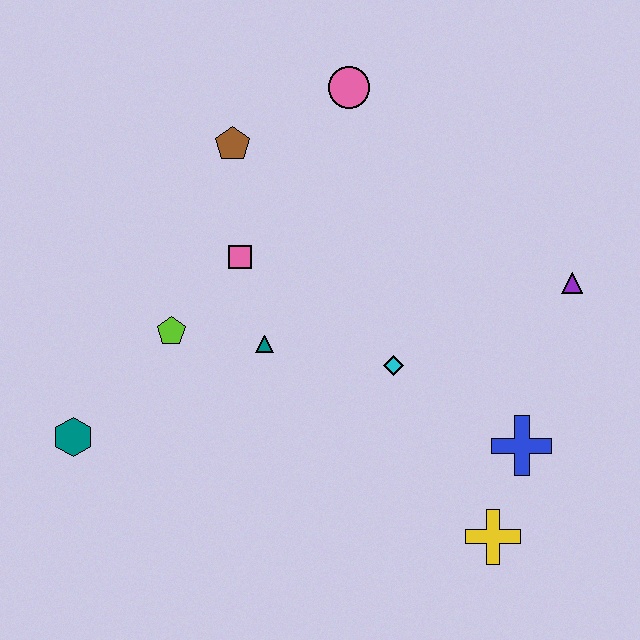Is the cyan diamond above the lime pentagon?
No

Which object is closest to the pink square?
The teal triangle is closest to the pink square.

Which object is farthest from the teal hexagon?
The purple triangle is farthest from the teal hexagon.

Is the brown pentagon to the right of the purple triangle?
No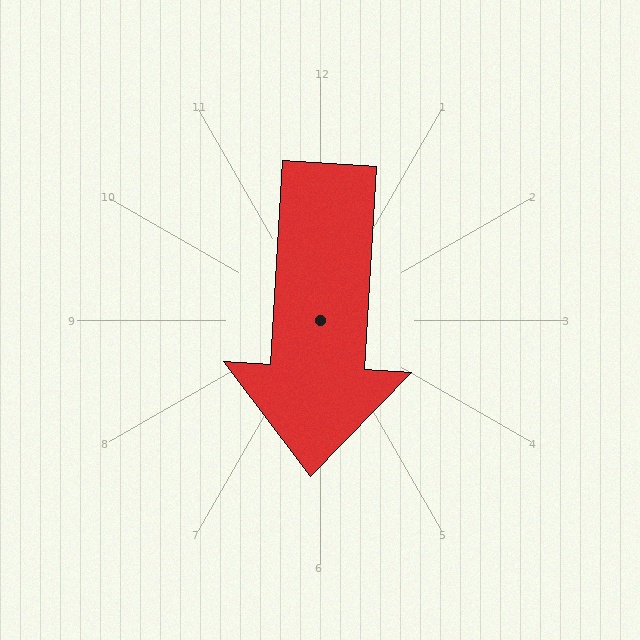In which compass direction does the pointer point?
South.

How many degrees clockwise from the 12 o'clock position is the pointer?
Approximately 183 degrees.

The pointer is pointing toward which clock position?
Roughly 6 o'clock.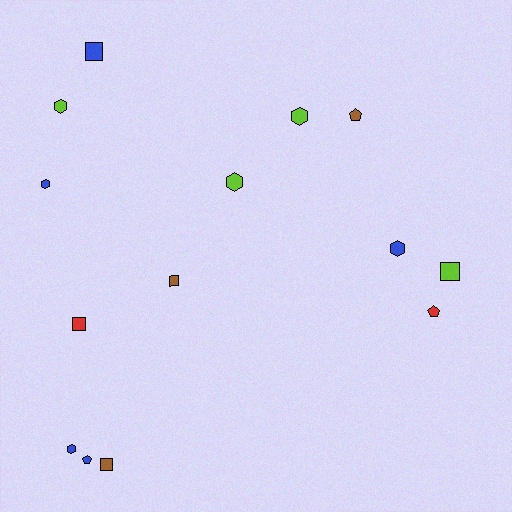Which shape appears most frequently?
Hexagon, with 6 objects.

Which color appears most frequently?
Blue, with 5 objects.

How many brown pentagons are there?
There is 1 brown pentagon.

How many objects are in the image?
There are 14 objects.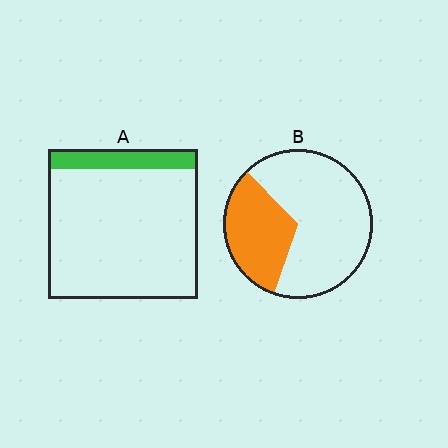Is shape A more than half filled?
No.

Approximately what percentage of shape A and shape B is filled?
A is approximately 15% and B is approximately 35%.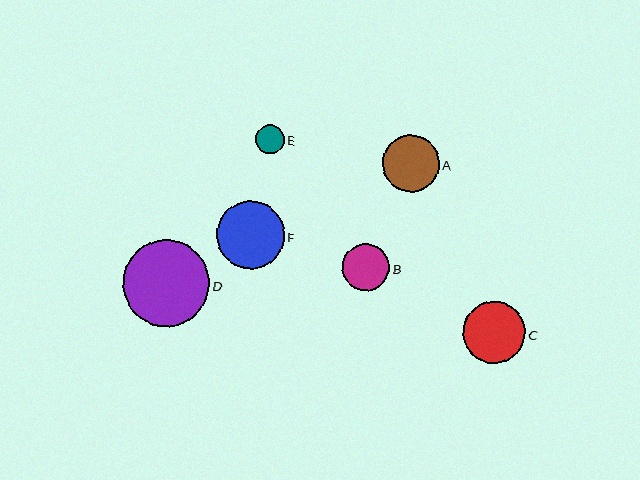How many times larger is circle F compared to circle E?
Circle F is approximately 2.3 times the size of circle E.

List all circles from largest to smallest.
From largest to smallest: D, F, C, A, B, E.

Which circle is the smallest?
Circle E is the smallest with a size of approximately 29 pixels.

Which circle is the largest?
Circle D is the largest with a size of approximately 86 pixels.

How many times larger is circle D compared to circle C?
Circle D is approximately 1.4 times the size of circle C.